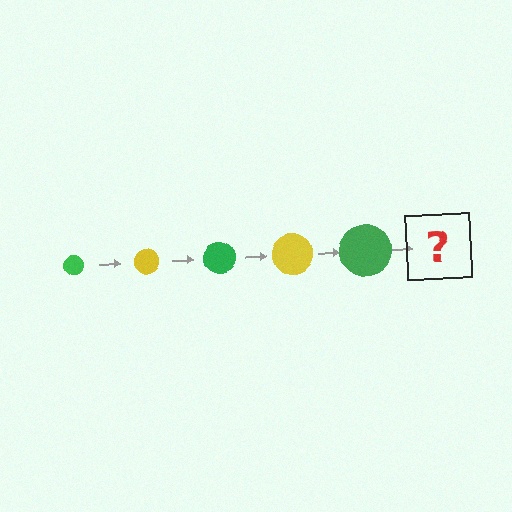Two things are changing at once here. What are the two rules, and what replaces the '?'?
The two rules are that the circle grows larger each step and the color cycles through green and yellow. The '?' should be a yellow circle, larger than the previous one.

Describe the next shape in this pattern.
It should be a yellow circle, larger than the previous one.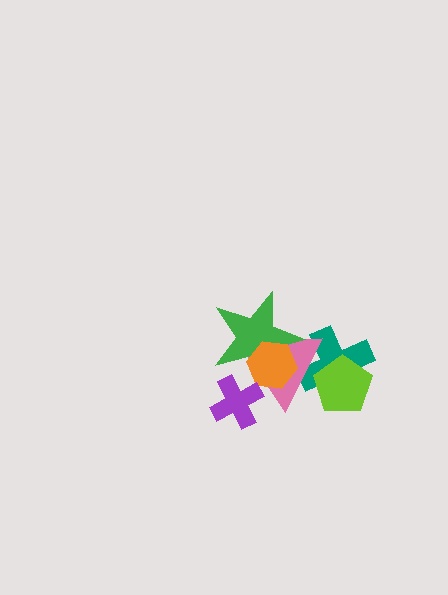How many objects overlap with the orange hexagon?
2 objects overlap with the orange hexagon.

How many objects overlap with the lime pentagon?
2 objects overlap with the lime pentagon.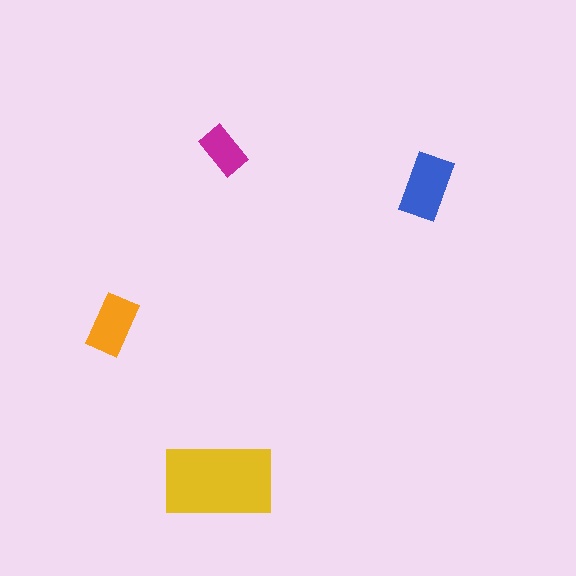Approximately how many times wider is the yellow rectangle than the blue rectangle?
About 1.5 times wider.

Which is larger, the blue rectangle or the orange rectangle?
The blue one.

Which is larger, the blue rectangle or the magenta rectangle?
The blue one.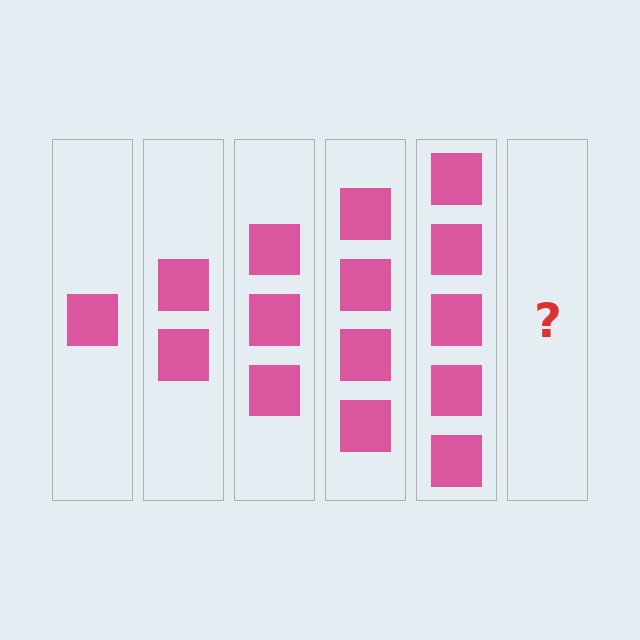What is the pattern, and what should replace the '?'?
The pattern is that each step adds one more square. The '?' should be 6 squares.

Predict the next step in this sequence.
The next step is 6 squares.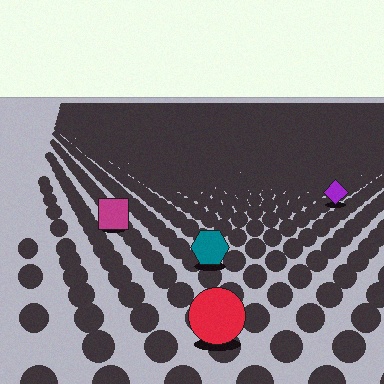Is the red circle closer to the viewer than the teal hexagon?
Yes. The red circle is closer — you can tell from the texture gradient: the ground texture is coarser near it.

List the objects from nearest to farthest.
From nearest to farthest: the red circle, the teal hexagon, the magenta square, the purple diamond.